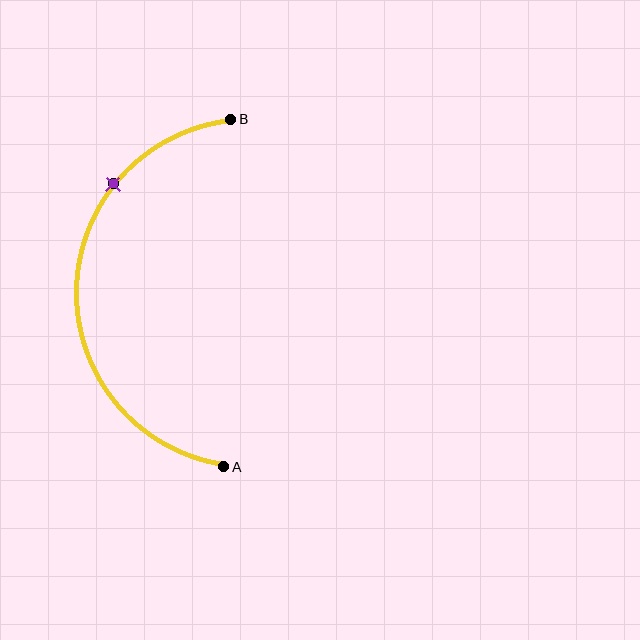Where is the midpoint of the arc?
The arc midpoint is the point on the curve farthest from the straight line joining A and B. It sits to the left of that line.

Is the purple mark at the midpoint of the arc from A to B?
No. The purple mark lies on the arc but is closer to endpoint B. The arc midpoint would be at the point on the curve equidistant along the arc from both A and B.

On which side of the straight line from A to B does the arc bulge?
The arc bulges to the left of the straight line connecting A and B.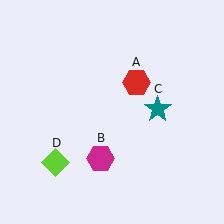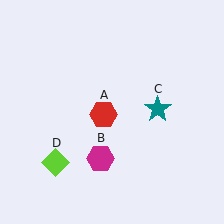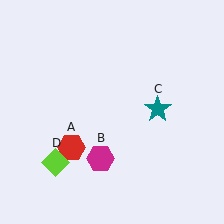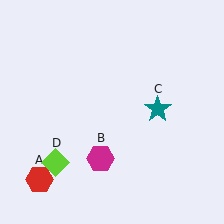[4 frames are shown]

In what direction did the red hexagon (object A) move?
The red hexagon (object A) moved down and to the left.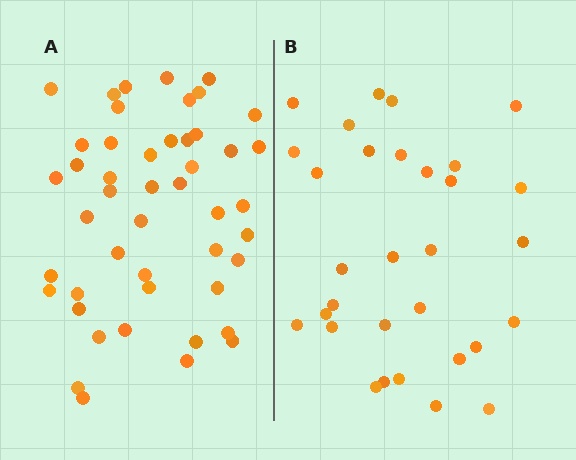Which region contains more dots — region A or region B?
Region A (the left region) has more dots.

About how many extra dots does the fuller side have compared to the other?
Region A has approximately 15 more dots than region B.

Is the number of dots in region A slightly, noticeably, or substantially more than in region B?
Region A has substantially more. The ratio is roughly 1.5 to 1.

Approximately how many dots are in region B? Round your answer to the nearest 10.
About 30 dots. (The exact count is 31, which rounds to 30.)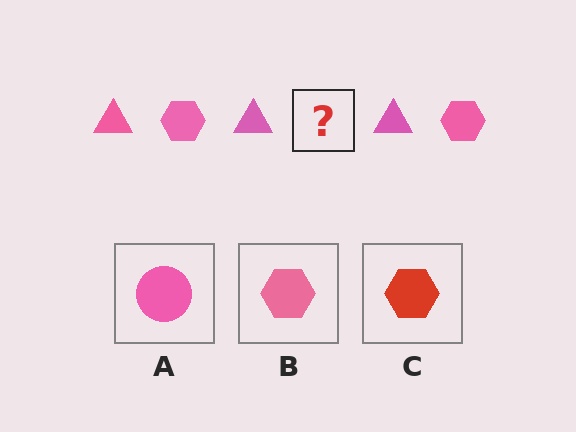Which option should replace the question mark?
Option B.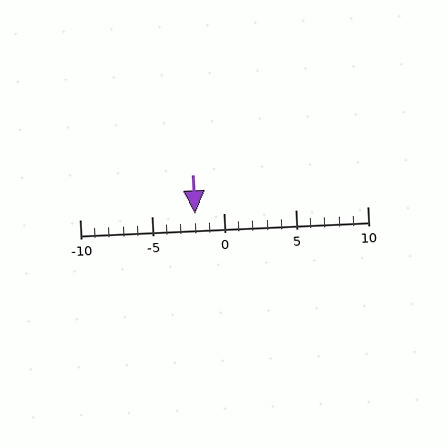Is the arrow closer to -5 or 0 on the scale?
The arrow is closer to 0.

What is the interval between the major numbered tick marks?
The major tick marks are spaced 5 units apart.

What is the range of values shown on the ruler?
The ruler shows values from -10 to 10.